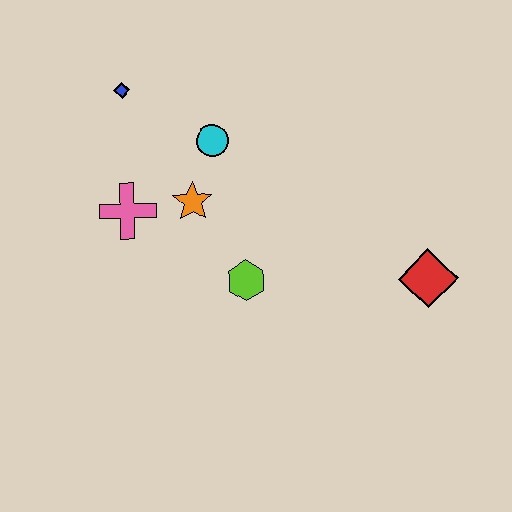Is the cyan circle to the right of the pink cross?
Yes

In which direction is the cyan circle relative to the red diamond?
The cyan circle is to the left of the red diamond.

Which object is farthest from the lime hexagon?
The blue diamond is farthest from the lime hexagon.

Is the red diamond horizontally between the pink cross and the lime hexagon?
No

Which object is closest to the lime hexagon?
The orange star is closest to the lime hexagon.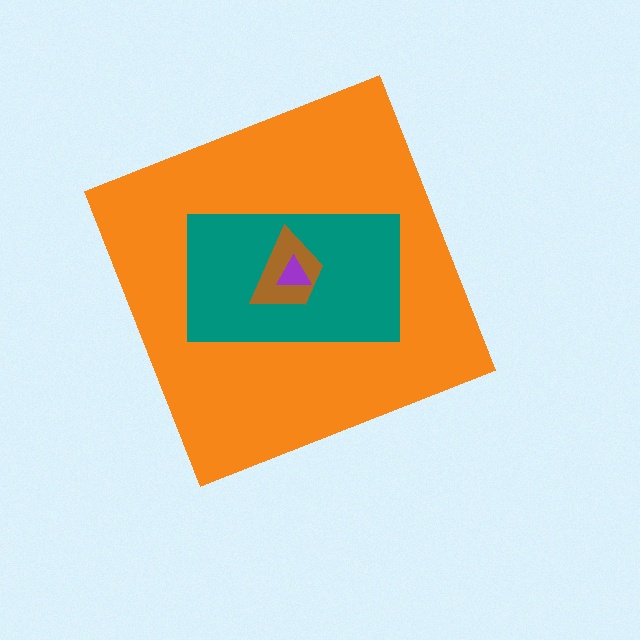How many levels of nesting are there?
4.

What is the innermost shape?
The purple triangle.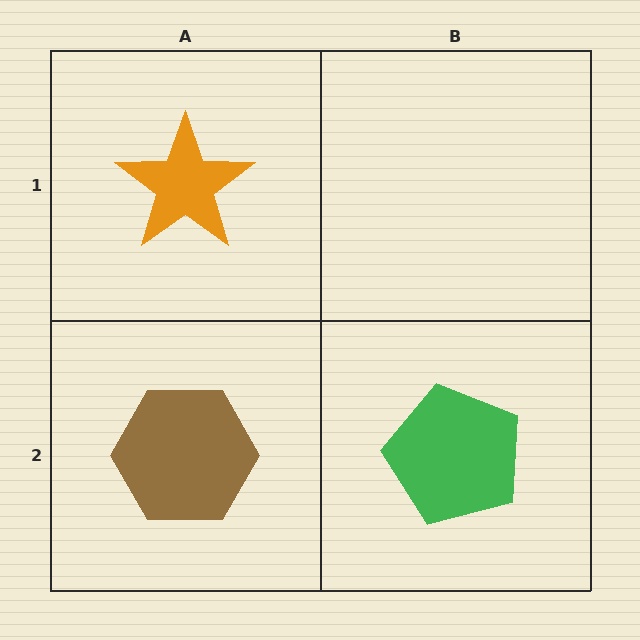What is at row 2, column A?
A brown hexagon.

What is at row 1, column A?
An orange star.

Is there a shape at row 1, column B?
No, that cell is empty.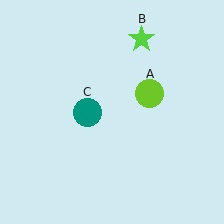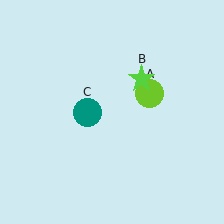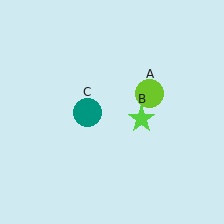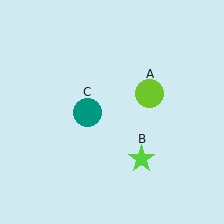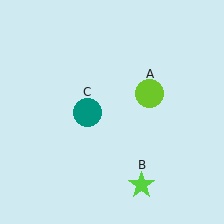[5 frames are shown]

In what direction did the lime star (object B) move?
The lime star (object B) moved down.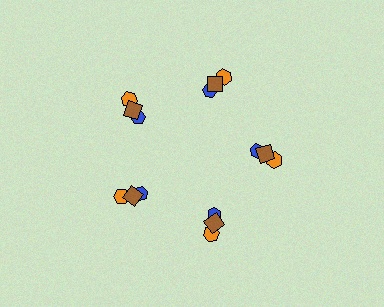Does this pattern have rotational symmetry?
Yes, this pattern has 5-fold rotational symmetry. It looks the same after rotating 72 degrees around the center.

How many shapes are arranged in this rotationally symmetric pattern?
There are 15 shapes, arranged in 5 groups of 3.